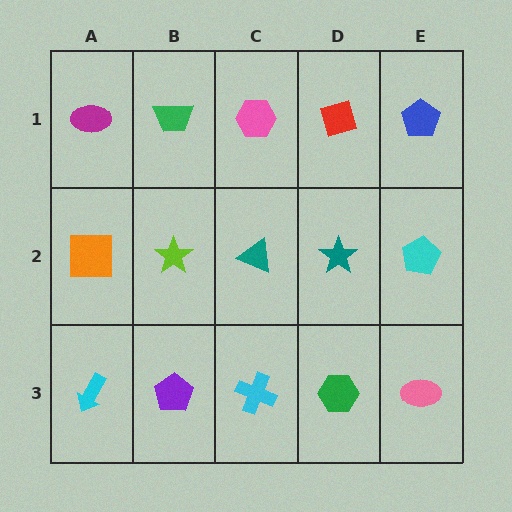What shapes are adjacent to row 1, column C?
A teal triangle (row 2, column C), a green trapezoid (row 1, column B), a red diamond (row 1, column D).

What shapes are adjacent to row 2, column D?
A red diamond (row 1, column D), a green hexagon (row 3, column D), a teal triangle (row 2, column C), a cyan pentagon (row 2, column E).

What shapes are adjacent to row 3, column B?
A lime star (row 2, column B), a cyan arrow (row 3, column A), a cyan cross (row 3, column C).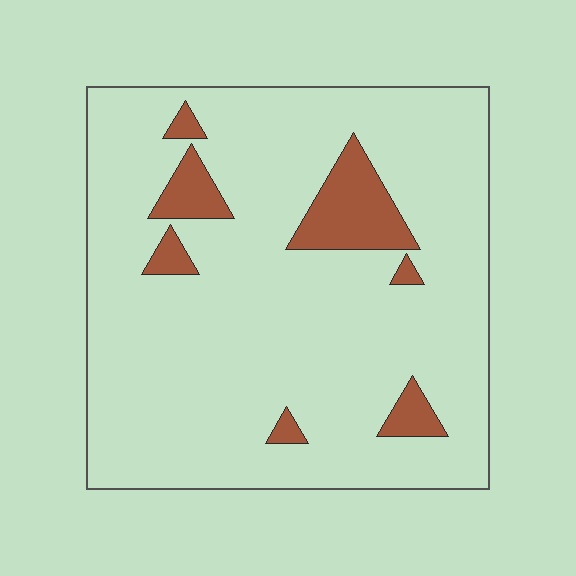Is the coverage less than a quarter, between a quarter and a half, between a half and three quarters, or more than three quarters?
Less than a quarter.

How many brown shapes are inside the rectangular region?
7.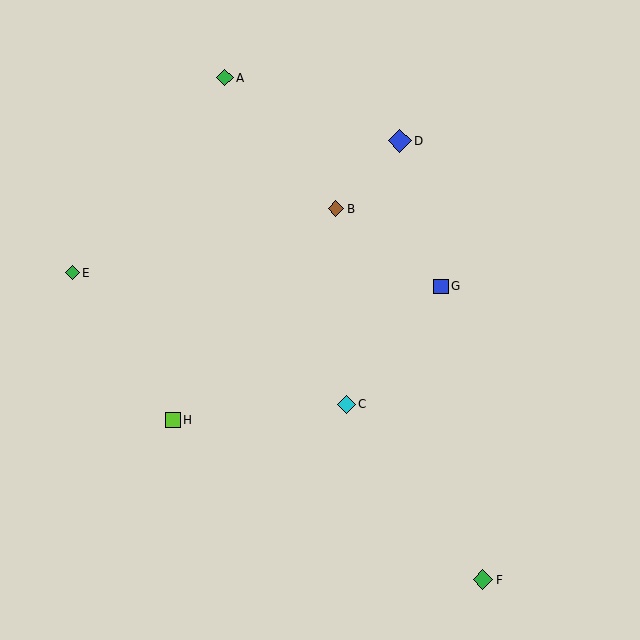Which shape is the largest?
The blue diamond (labeled D) is the largest.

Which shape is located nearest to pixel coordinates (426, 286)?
The blue square (labeled G) at (441, 286) is nearest to that location.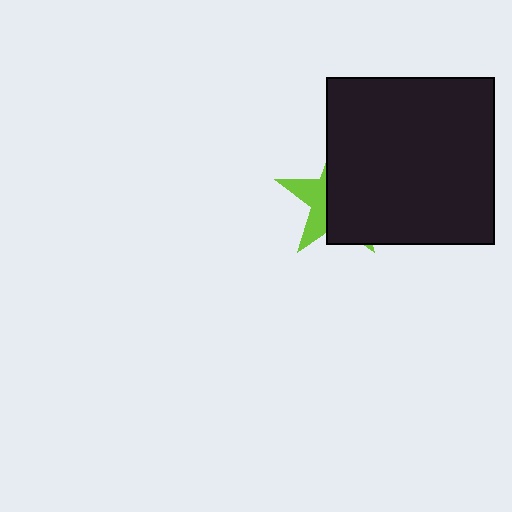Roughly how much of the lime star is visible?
A small part of it is visible (roughly 33%).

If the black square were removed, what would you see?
You would see the complete lime star.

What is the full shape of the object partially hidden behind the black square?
The partially hidden object is a lime star.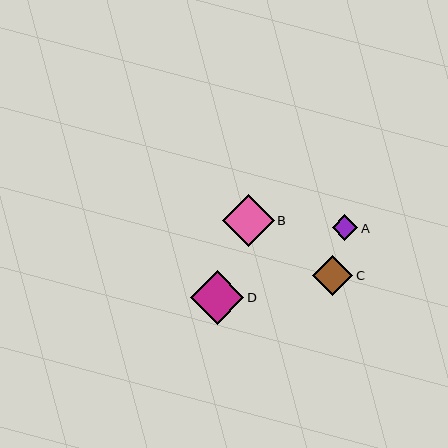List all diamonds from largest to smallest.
From largest to smallest: D, B, C, A.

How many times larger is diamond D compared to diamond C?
Diamond D is approximately 1.3 times the size of diamond C.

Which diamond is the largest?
Diamond D is the largest with a size of approximately 53 pixels.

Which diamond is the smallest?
Diamond A is the smallest with a size of approximately 26 pixels.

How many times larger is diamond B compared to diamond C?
Diamond B is approximately 1.3 times the size of diamond C.